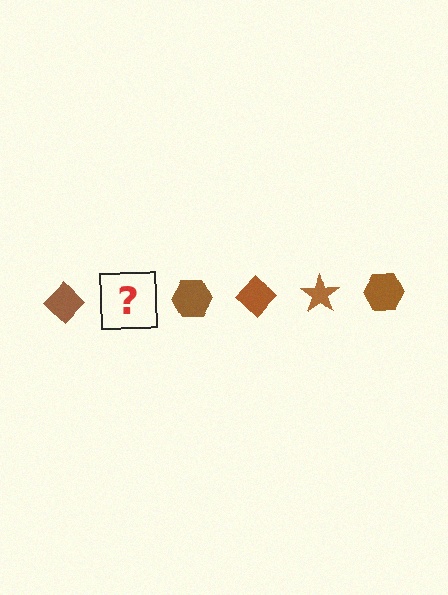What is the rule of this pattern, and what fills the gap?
The rule is that the pattern cycles through diamond, star, hexagon shapes in brown. The gap should be filled with a brown star.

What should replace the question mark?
The question mark should be replaced with a brown star.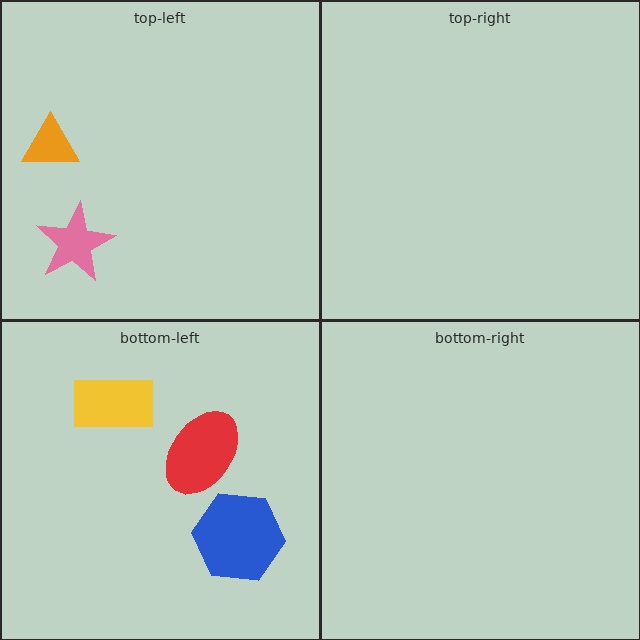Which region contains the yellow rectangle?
The bottom-left region.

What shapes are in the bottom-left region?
The red ellipse, the yellow rectangle, the blue hexagon.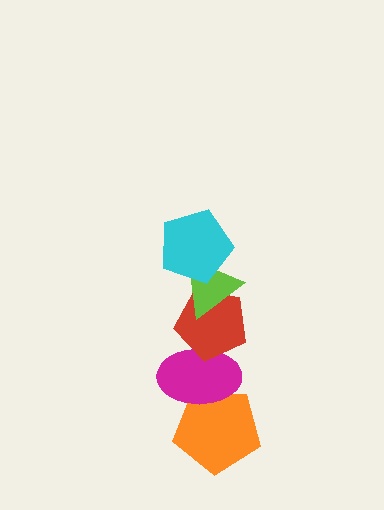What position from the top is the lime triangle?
The lime triangle is 2nd from the top.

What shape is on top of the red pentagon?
The lime triangle is on top of the red pentagon.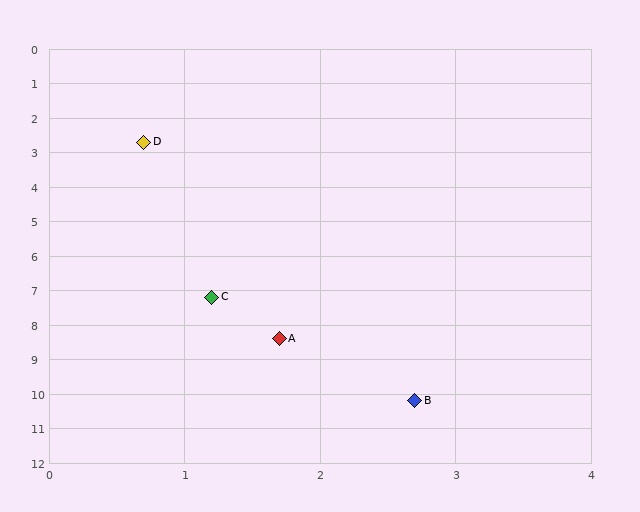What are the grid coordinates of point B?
Point B is at approximately (2.7, 10.2).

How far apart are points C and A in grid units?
Points C and A are about 1.3 grid units apart.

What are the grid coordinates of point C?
Point C is at approximately (1.2, 7.2).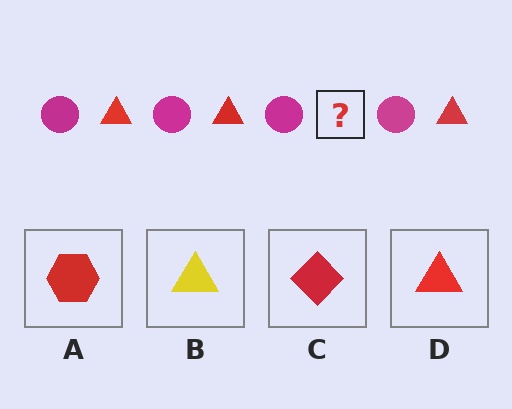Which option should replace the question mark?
Option D.